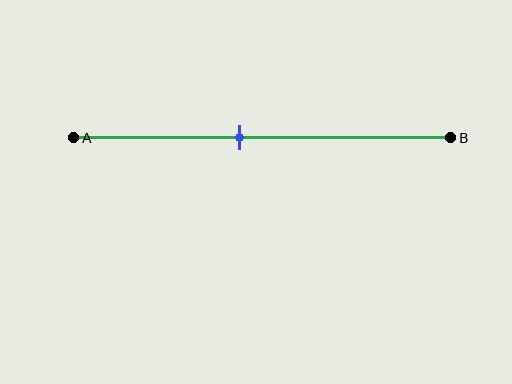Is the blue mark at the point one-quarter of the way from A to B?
No, the mark is at about 45% from A, not at the 25% one-quarter point.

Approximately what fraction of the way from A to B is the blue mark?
The blue mark is approximately 45% of the way from A to B.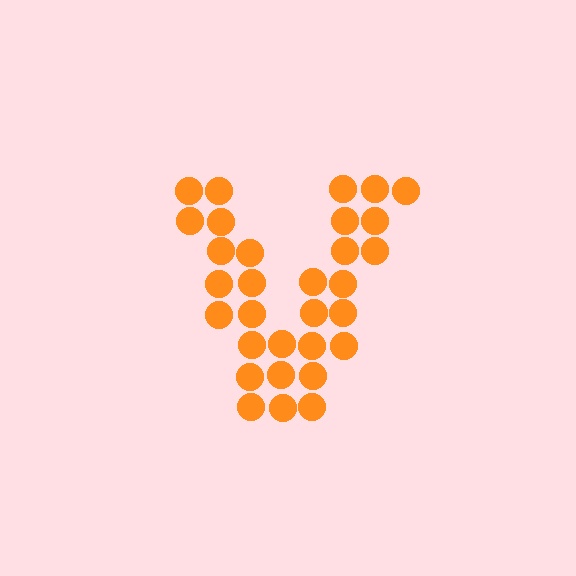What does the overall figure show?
The overall figure shows the letter V.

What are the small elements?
The small elements are circles.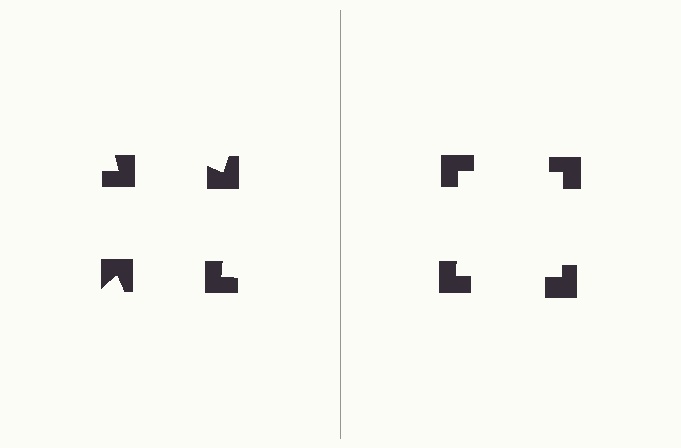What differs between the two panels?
The notched squares are positioned identically on both sides; only the wedge orientations differ. On the right they align to a square; on the left they are misaligned.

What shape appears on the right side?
An illusory square.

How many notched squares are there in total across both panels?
8 — 4 on each side.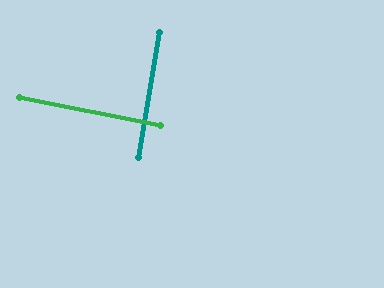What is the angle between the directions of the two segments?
Approximately 88 degrees.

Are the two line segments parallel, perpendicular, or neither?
Perpendicular — they meet at approximately 88°.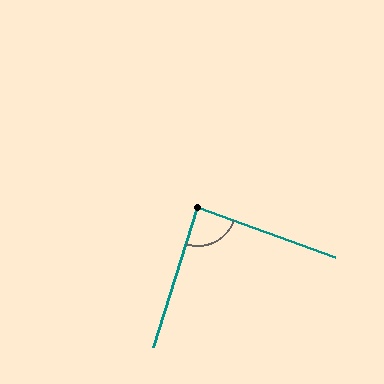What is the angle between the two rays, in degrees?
Approximately 88 degrees.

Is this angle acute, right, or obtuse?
It is approximately a right angle.